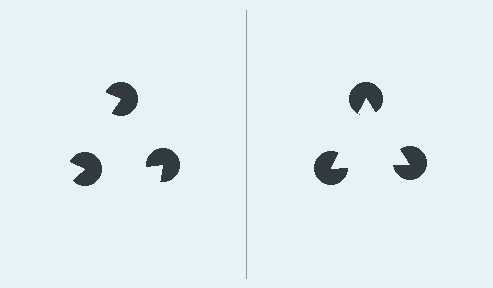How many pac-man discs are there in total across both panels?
6 — 3 on each side.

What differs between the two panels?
The pac-man discs are positioned identically on both sides; only the wedge orientations differ. On the right they align to a triangle; on the left they are misaligned.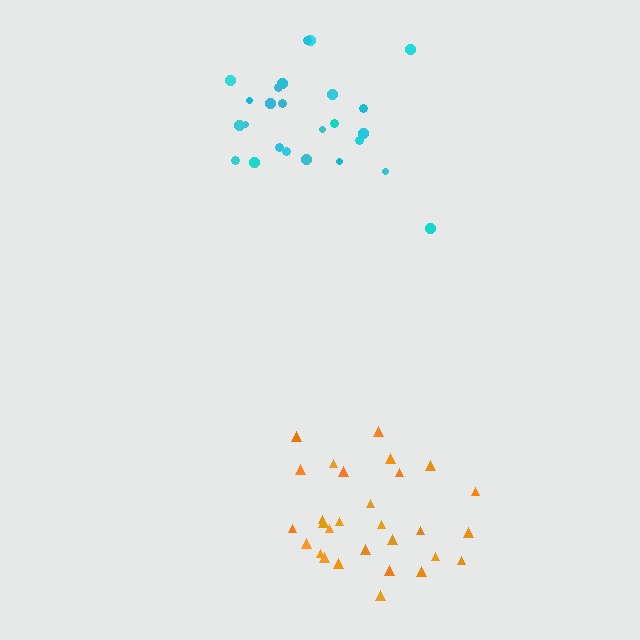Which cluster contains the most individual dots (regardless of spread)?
Orange (29).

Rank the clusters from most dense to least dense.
orange, cyan.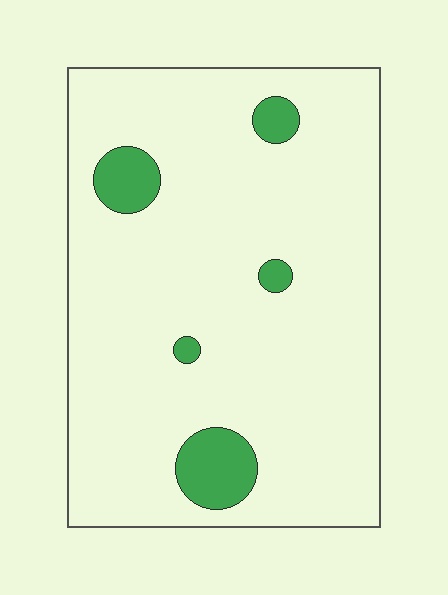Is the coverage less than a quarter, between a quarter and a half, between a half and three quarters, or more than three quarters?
Less than a quarter.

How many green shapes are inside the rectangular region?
5.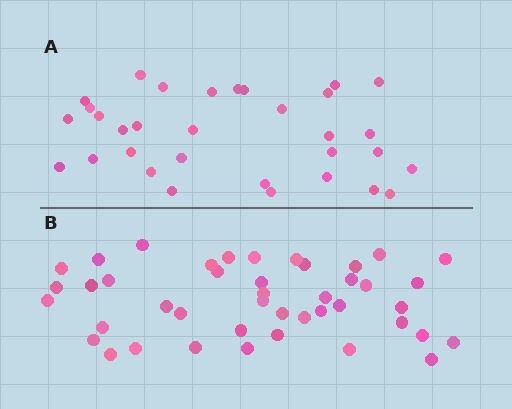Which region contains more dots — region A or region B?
Region B (the bottom region) has more dots.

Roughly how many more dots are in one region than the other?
Region B has roughly 12 or so more dots than region A.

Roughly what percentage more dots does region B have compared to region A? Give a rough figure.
About 35% more.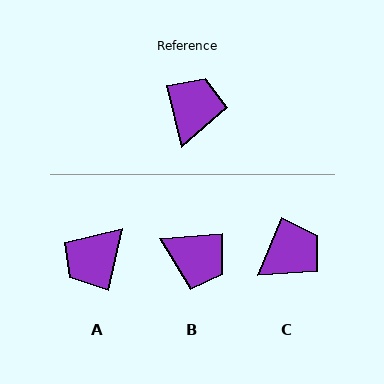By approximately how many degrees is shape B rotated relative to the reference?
Approximately 101 degrees clockwise.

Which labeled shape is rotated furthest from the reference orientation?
A, about 152 degrees away.